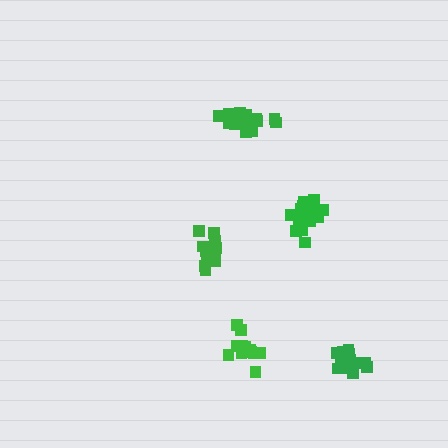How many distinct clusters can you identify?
There are 5 distinct clusters.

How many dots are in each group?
Group 1: 13 dots, Group 2: 13 dots, Group 3: 19 dots, Group 4: 17 dots, Group 5: 14 dots (76 total).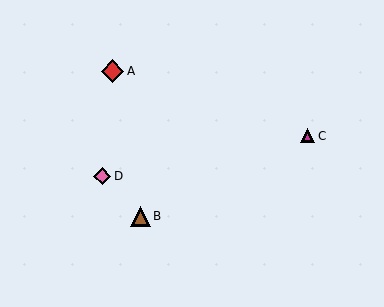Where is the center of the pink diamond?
The center of the pink diamond is at (102, 176).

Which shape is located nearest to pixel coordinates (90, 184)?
The pink diamond (labeled D) at (102, 176) is nearest to that location.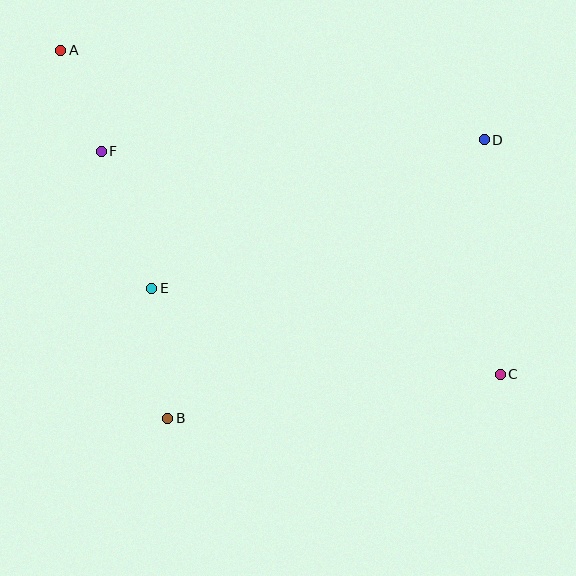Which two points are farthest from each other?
Points A and C are farthest from each other.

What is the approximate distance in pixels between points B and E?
The distance between B and E is approximately 131 pixels.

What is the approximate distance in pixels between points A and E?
The distance between A and E is approximately 255 pixels.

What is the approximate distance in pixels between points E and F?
The distance between E and F is approximately 146 pixels.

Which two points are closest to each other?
Points A and F are closest to each other.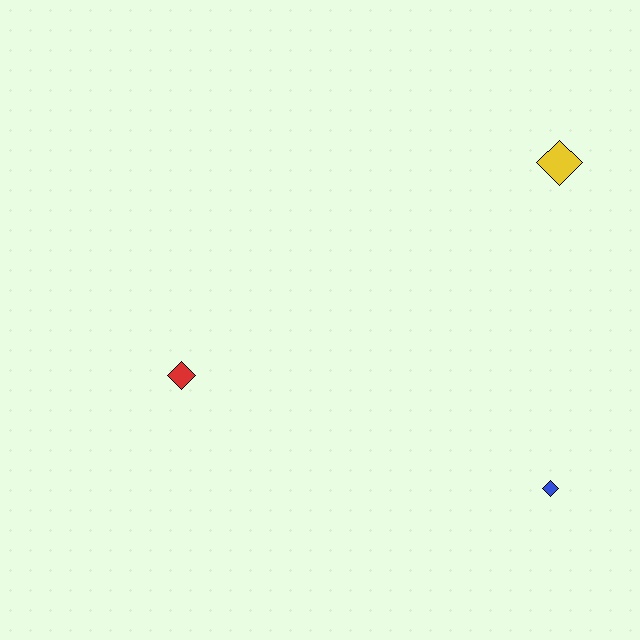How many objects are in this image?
There are 3 objects.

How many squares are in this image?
There are no squares.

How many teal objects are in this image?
There are no teal objects.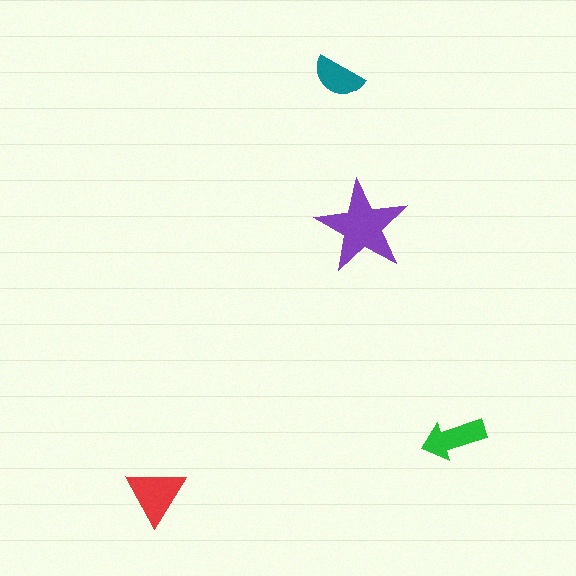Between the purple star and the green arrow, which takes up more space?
The purple star.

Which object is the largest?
The purple star.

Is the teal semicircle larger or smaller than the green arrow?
Smaller.